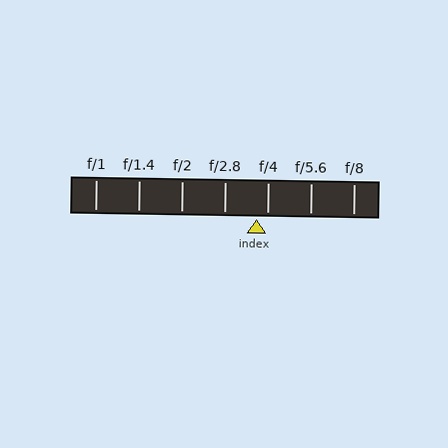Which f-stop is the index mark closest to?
The index mark is closest to f/4.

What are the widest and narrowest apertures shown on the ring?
The widest aperture shown is f/1 and the narrowest is f/8.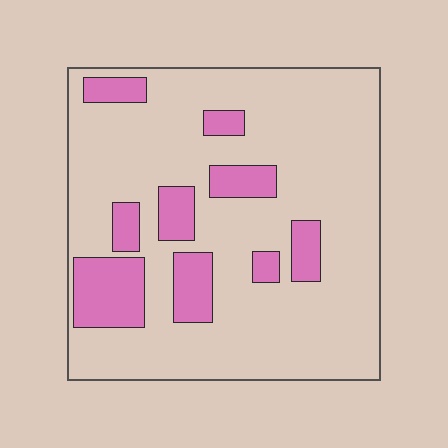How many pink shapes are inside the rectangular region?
9.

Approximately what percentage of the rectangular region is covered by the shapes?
Approximately 20%.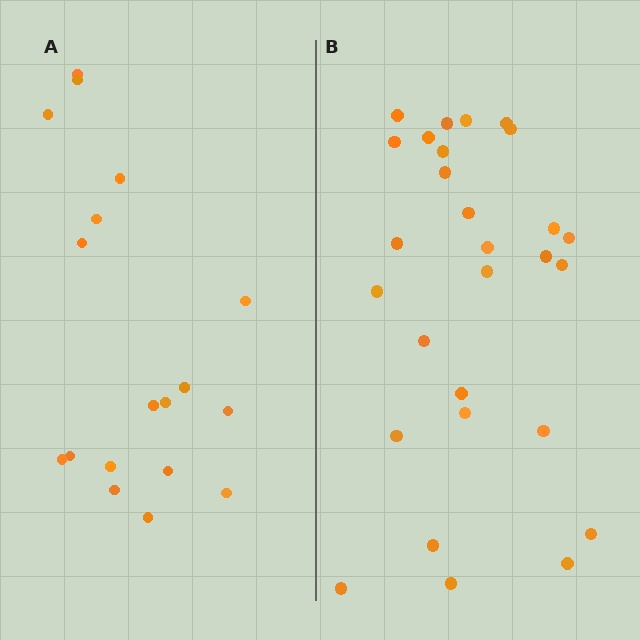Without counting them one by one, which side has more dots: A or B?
Region B (the right region) has more dots.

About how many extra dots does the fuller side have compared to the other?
Region B has roughly 10 or so more dots than region A.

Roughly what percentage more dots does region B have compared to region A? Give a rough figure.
About 55% more.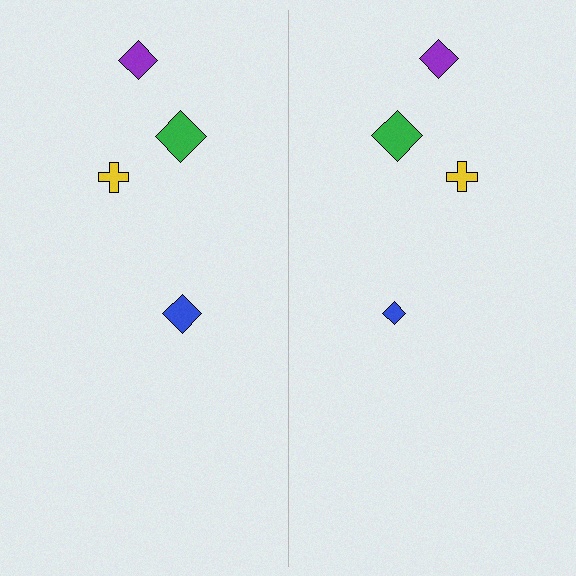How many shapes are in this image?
There are 8 shapes in this image.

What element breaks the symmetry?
The blue diamond on the right side has a different size than its mirror counterpart.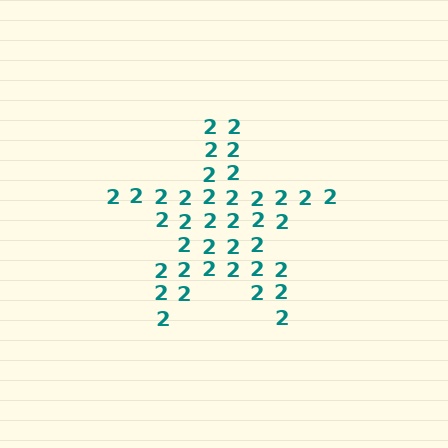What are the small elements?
The small elements are digit 2's.